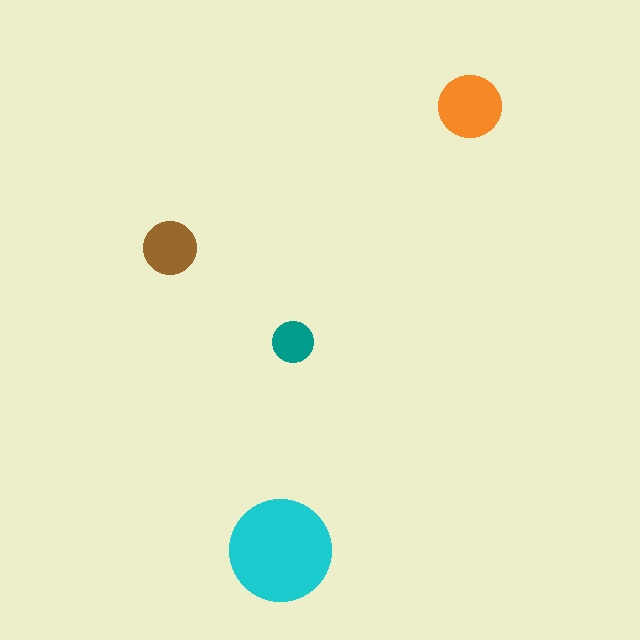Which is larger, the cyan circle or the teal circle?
The cyan one.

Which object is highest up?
The orange circle is topmost.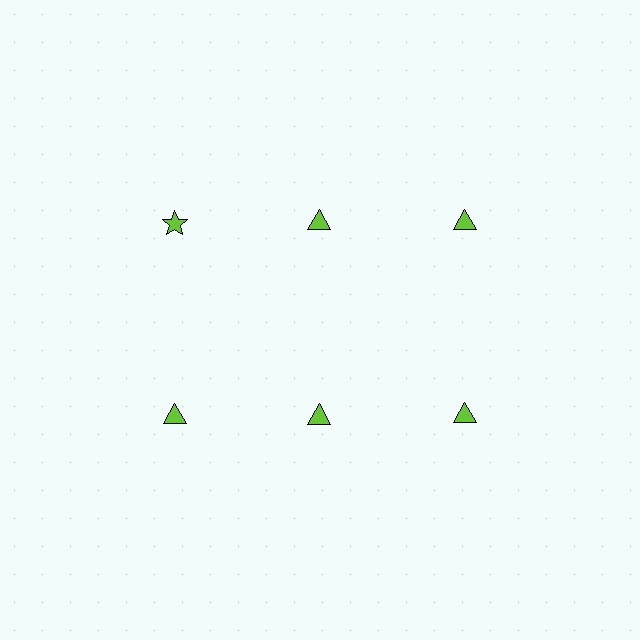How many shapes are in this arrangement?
There are 6 shapes arranged in a grid pattern.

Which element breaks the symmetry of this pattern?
The lime star in the top row, leftmost column breaks the symmetry. All other shapes are lime triangles.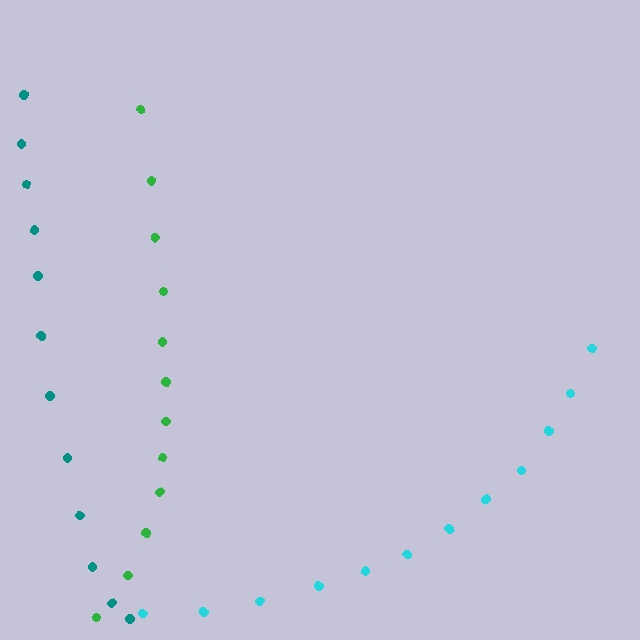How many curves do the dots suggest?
There are 3 distinct paths.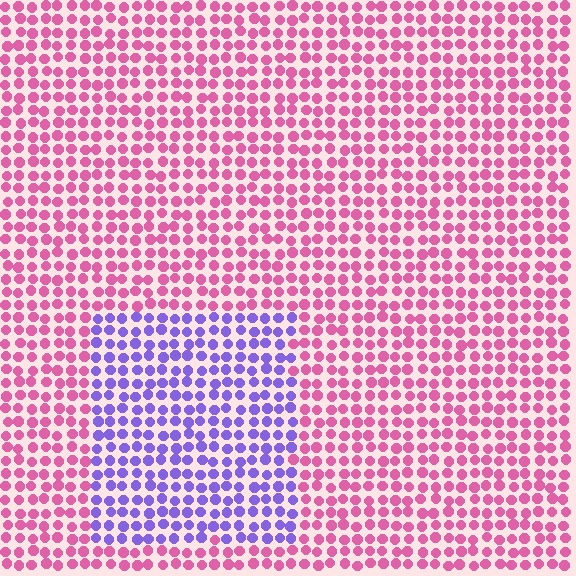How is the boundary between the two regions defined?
The boundary is defined purely by a slight shift in hue (about 69 degrees). Spacing, size, and orientation are identical on both sides.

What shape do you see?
I see a rectangle.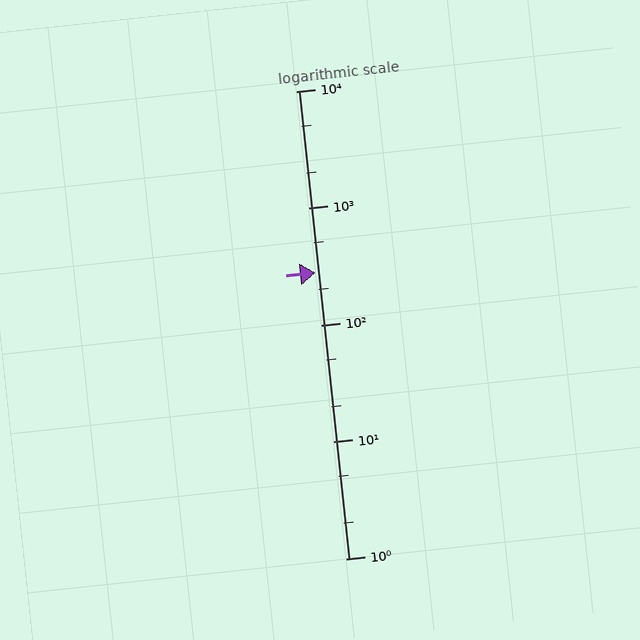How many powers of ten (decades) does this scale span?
The scale spans 4 decades, from 1 to 10000.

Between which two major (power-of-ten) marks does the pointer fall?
The pointer is between 100 and 1000.